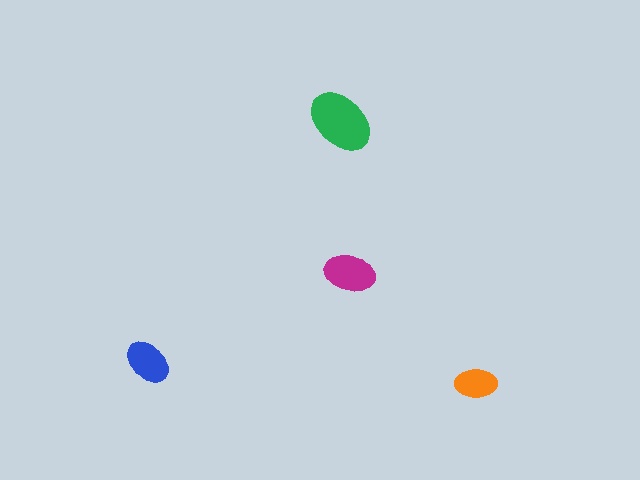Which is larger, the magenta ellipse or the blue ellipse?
The magenta one.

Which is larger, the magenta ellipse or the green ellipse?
The green one.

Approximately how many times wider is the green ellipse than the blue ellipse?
About 1.5 times wider.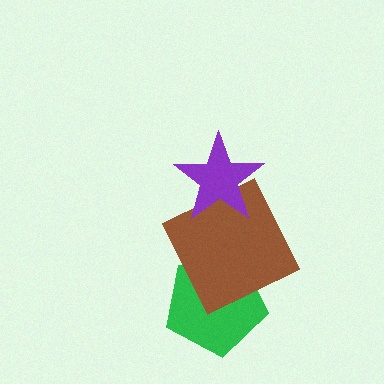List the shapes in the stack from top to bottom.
From top to bottom: the purple star, the brown square, the green pentagon.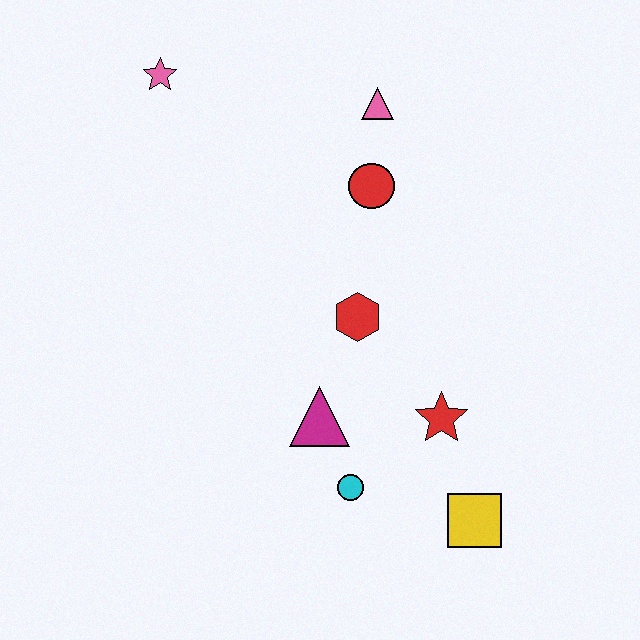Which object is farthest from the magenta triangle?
The pink star is farthest from the magenta triangle.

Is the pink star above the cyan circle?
Yes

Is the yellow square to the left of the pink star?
No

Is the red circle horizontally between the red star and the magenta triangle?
Yes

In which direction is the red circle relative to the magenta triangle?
The red circle is above the magenta triangle.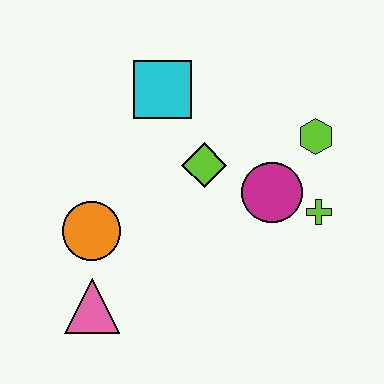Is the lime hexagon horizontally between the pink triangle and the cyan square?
No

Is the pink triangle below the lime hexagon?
Yes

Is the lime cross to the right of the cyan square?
Yes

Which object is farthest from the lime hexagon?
The pink triangle is farthest from the lime hexagon.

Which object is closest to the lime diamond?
The magenta circle is closest to the lime diamond.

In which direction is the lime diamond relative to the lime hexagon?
The lime diamond is to the left of the lime hexagon.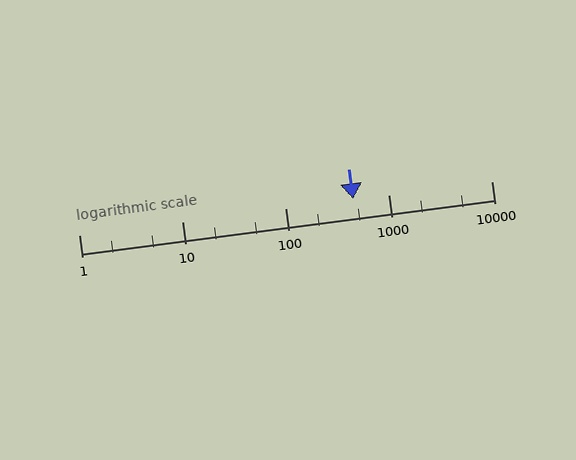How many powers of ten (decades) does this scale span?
The scale spans 4 decades, from 1 to 10000.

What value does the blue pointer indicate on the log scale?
The pointer indicates approximately 460.